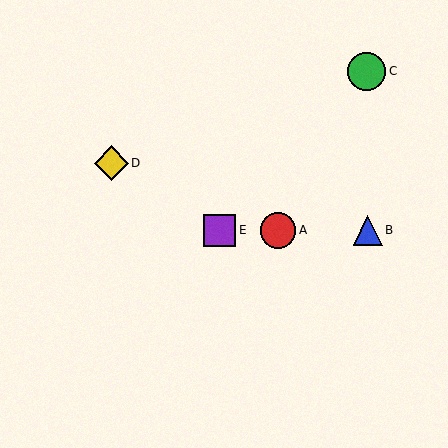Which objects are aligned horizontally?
Objects A, B, E are aligned horizontally.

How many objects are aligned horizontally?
3 objects (A, B, E) are aligned horizontally.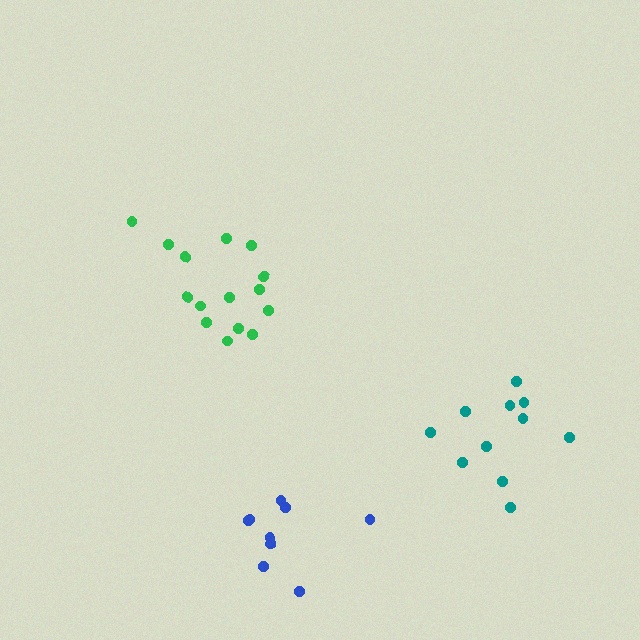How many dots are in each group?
Group 1: 9 dots, Group 2: 15 dots, Group 3: 11 dots (35 total).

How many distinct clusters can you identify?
There are 3 distinct clusters.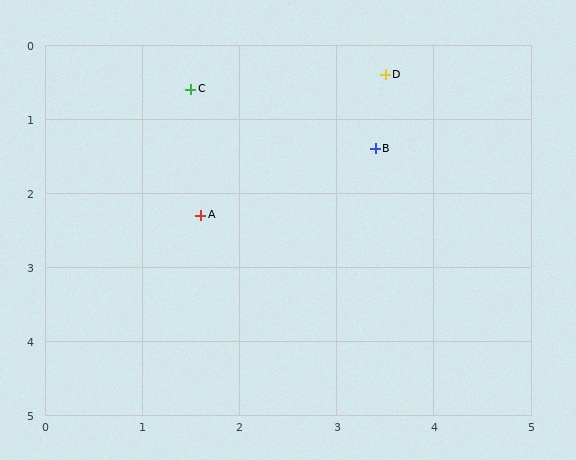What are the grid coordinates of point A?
Point A is at approximately (1.6, 2.3).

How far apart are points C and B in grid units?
Points C and B are about 2.1 grid units apart.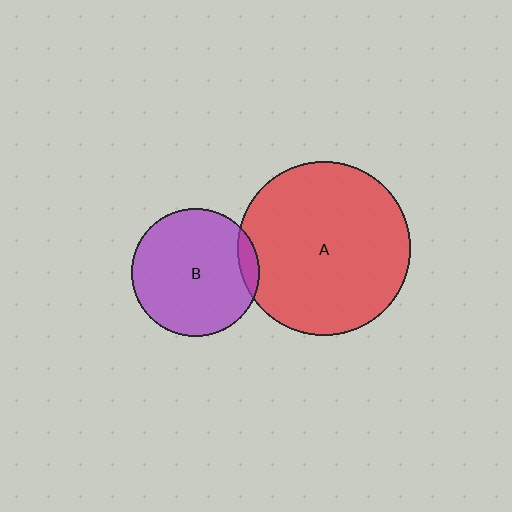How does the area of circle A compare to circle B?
Approximately 1.8 times.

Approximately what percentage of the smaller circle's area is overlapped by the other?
Approximately 10%.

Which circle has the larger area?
Circle A (red).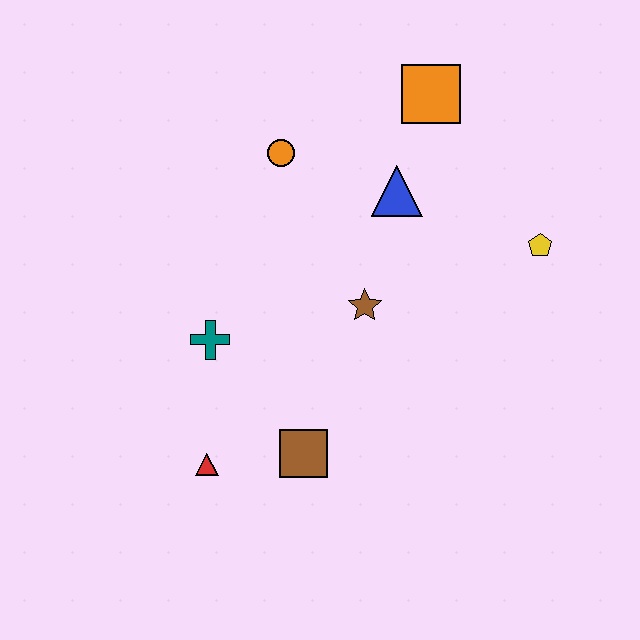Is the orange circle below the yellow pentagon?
No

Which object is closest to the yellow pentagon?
The blue triangle is closest to the yellow pentagon.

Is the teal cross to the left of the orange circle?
Yes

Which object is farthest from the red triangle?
The orange square is farthest from the red triangle.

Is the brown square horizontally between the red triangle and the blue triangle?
Yes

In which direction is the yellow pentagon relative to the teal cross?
The yellow pentagon is to the right of the teal cross.